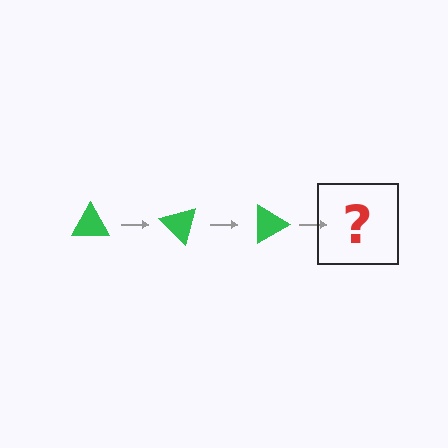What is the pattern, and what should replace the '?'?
The pattern is that the triangle rotates 45 degrees each step. The '?' should be a green triangle rotated 135 degrees.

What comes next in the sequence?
The next element should be a green triangle rotated 135 degrees.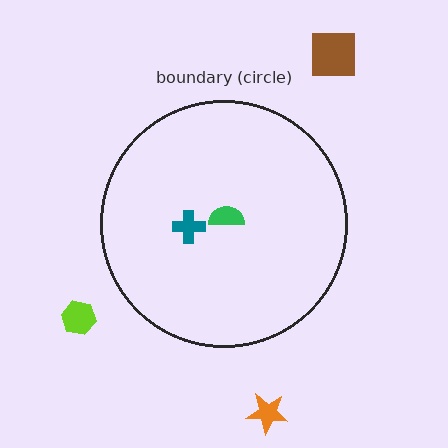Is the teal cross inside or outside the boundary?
Inside.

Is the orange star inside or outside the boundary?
Outside.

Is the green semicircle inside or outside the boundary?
Inside.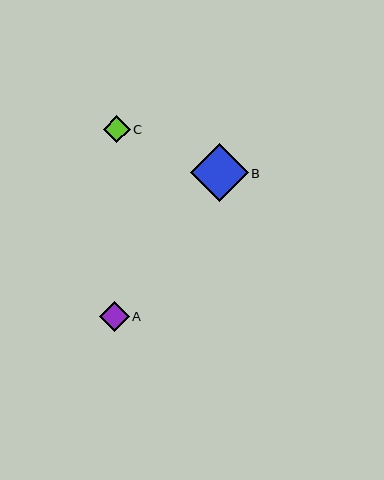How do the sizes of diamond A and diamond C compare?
Diamond A and diamond C are approximately the same size.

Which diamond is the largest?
Diamond B is the largest with a size of approximately 58 pixels.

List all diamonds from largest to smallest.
From largest to smallest: B, A, C.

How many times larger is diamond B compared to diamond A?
Diamond B is approximately 2.0 times the size of diamond A.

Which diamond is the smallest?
Diamond C is the smallest with a size of approximately 27 pixels.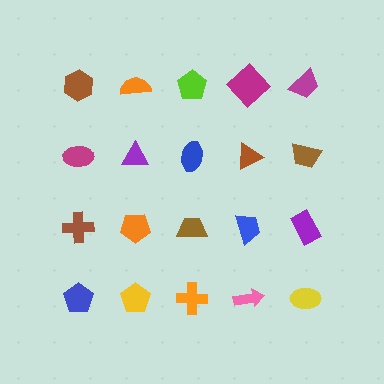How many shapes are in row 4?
5 shapes.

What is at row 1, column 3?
A lime pentagon.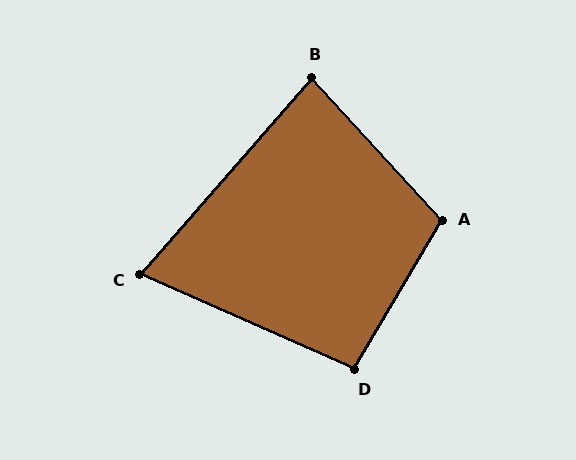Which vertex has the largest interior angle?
A, at approximately 107 degrees.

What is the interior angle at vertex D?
Approximately 97 degrees (obtuse).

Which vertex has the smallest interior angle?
C, at approximately 73 degrees.